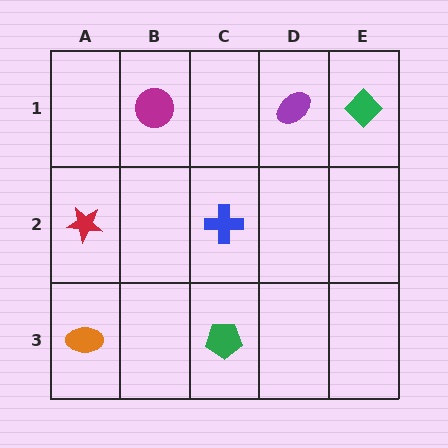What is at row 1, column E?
A green diamond.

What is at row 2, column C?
A blue cross.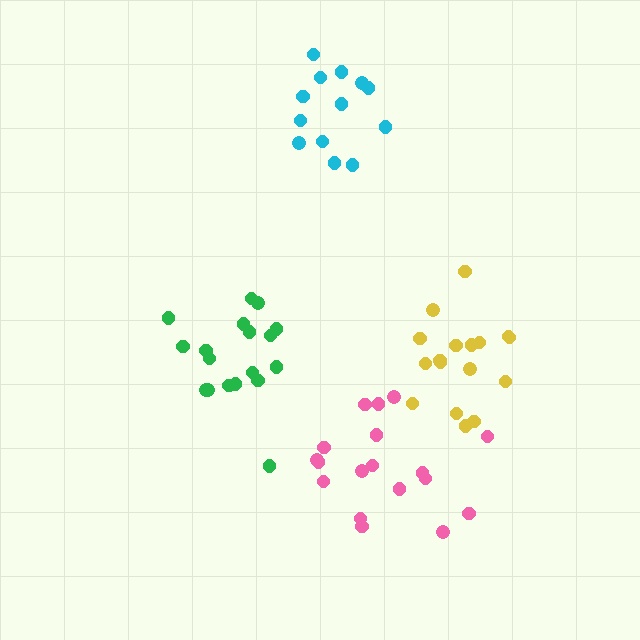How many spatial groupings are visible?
There are 4 spatial groupings.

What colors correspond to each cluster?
The clusters are colored: pink, yellow, green, cyan.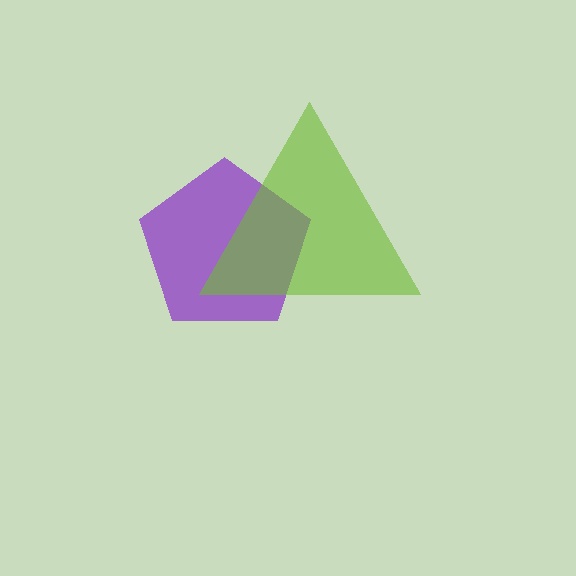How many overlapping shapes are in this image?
There are 2 overlapping shapes in the image.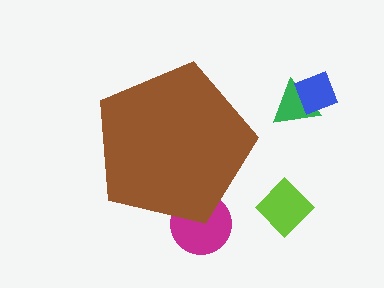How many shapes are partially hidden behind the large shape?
1 shape is partially hidden.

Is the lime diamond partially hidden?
No, the lime diamond is fully visible.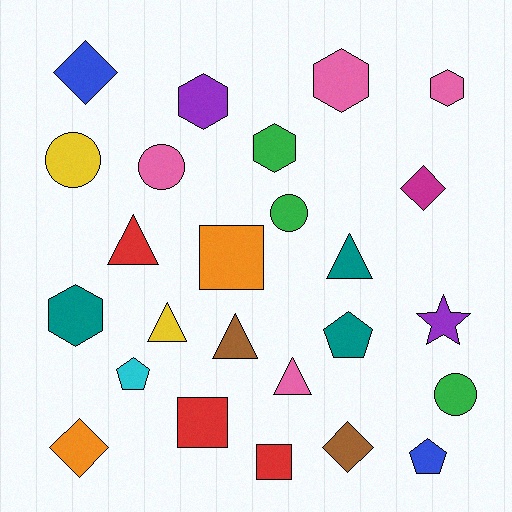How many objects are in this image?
There are 25 objects.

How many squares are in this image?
There are 3 squares.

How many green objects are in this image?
There are 3 green objects.